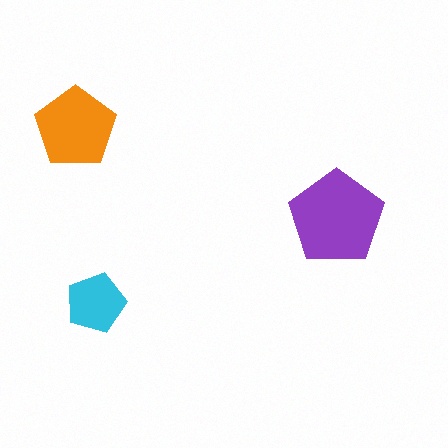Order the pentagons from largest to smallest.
the purple one, the orange one, the cyan one.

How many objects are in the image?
There are 3 objects in the image.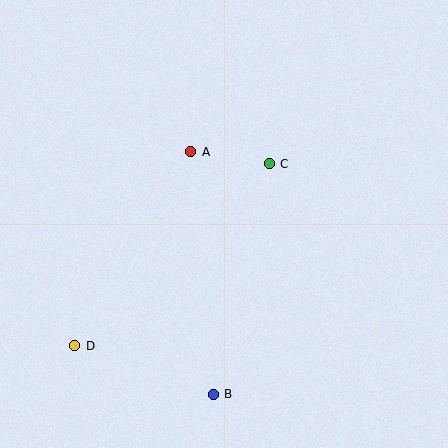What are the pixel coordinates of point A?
Point A is at (191, 152).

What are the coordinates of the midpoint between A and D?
The midpoint between A and D is at (133, 249).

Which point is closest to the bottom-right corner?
Point B is closest to the bottom-right corner.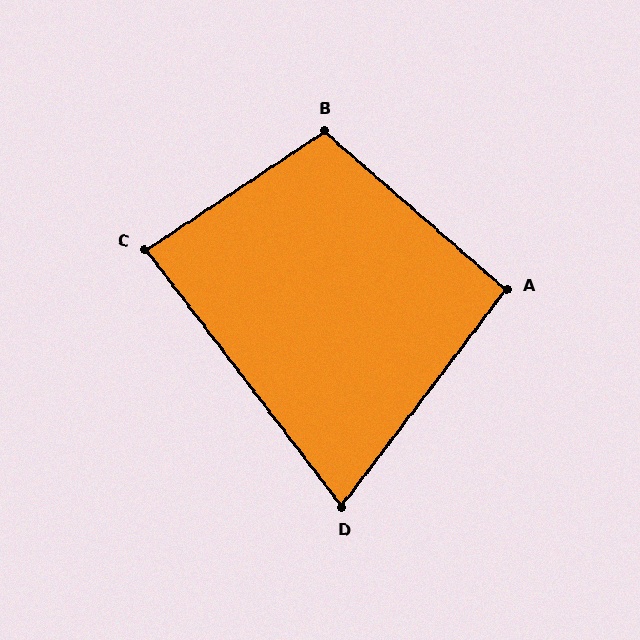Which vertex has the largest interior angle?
B, at approximately 106 degrees.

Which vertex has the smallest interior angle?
D, at approximately 74 degrees.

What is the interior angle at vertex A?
Approximately 94 degrees (approximately right).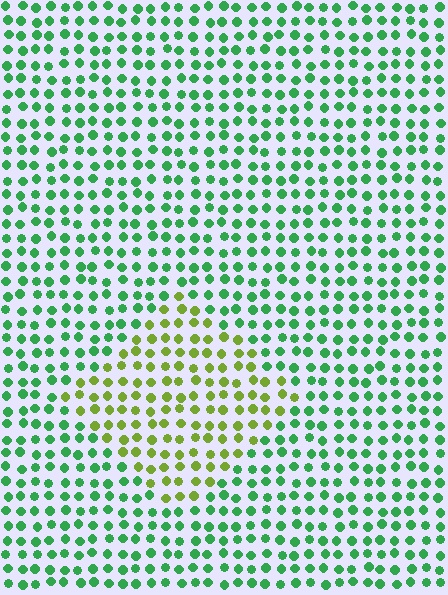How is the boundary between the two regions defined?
The boundary is defined purely by a slight shift in hue (about 50 degrees). Spacing, size, and orientation are identical on both sides.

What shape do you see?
I see a diamond.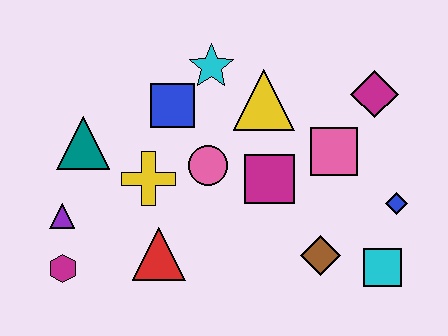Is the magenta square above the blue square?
No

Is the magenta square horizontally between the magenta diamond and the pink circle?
Yes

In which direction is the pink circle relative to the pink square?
The pink circle is to the left of the pink square.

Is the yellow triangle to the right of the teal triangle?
Yes